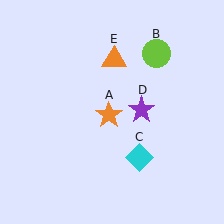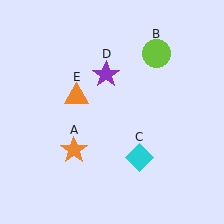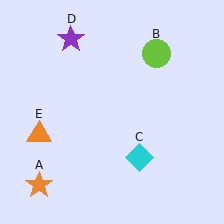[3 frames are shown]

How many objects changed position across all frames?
3 objects changed position: orange star (object A), purple star (object D), orange triangle (object E).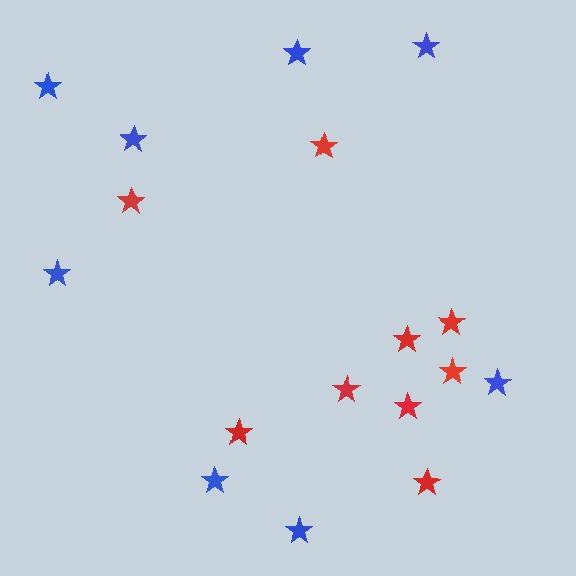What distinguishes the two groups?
There are 2 groups: one group of red stars (9) and one group of blue stars (8).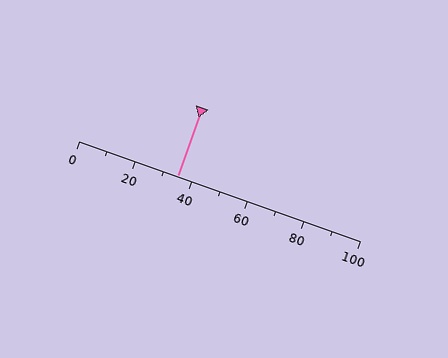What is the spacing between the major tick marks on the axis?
The major ticks are spaced 20 apart.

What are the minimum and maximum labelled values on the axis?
The axis runs from 0 to 100.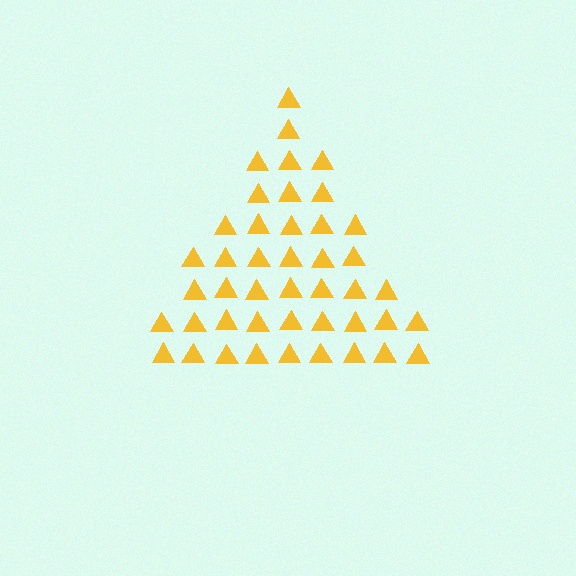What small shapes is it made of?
It is made of small triangles.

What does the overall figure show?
The overall figure shows a triangle.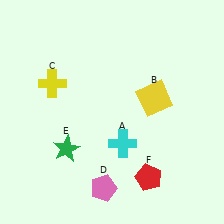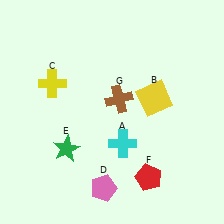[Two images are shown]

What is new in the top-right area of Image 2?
A brown cross (G) was added in the top-right area of Image 2.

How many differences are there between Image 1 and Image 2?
There is 1 difference between the two images.